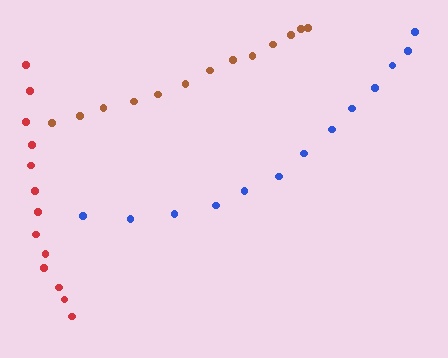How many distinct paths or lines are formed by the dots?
There are 3 distinct paths.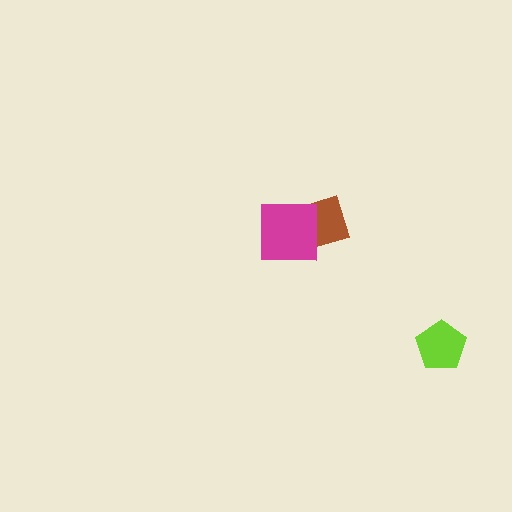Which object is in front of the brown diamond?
The magenta square is in front of the brown diamond.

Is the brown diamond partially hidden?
Yes, it is partially covered by another shape.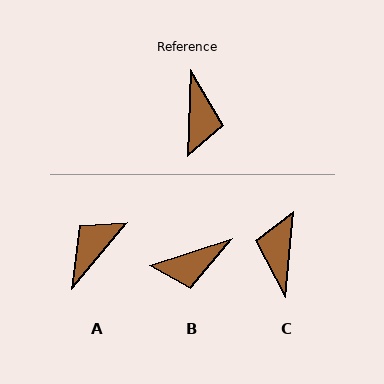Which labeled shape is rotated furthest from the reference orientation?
C, about 177 degrees away.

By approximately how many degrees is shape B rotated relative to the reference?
Approximately 70 degrees clockwise.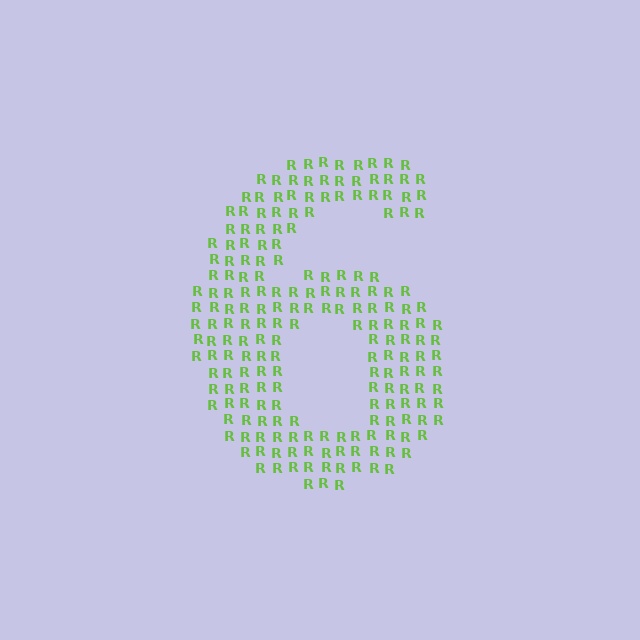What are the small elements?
The small elements are letter R's.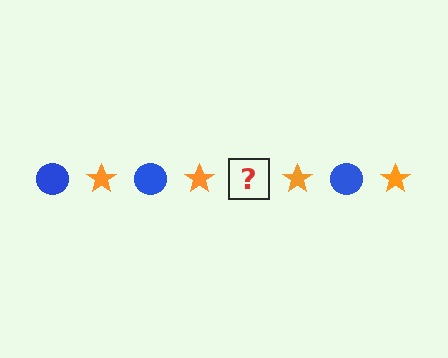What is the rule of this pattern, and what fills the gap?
The rule is that the pattern alternates between blue circle and orange star. The gap should be filled with a blue circle.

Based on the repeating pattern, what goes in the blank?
The blank should be a blue circle.